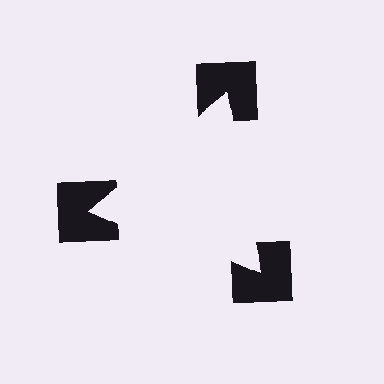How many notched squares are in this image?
There are 3 — one at each vertex of the illusory triangle.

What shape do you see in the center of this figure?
An illusory triangle — its edges are inferred from the aligned wedge cuts in the notched squares, not physically drawn.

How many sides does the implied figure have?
3 sides.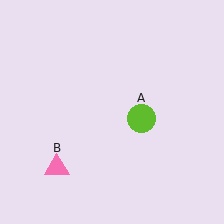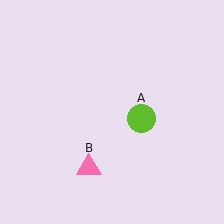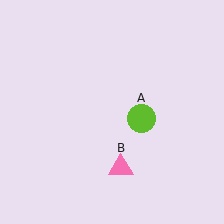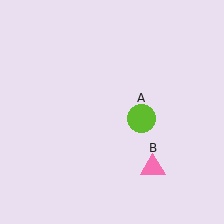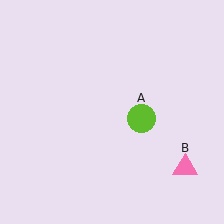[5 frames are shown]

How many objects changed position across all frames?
1 object changed position: pink triangle (object B).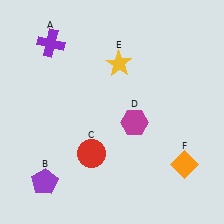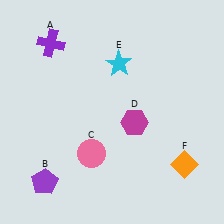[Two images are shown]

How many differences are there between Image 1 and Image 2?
There are 2 differences between the two images.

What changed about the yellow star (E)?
In Image 1, E is yellow. In Image 2, it changed to cyan.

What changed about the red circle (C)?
In Image 1, C is red. In Image 2, it changed to pink.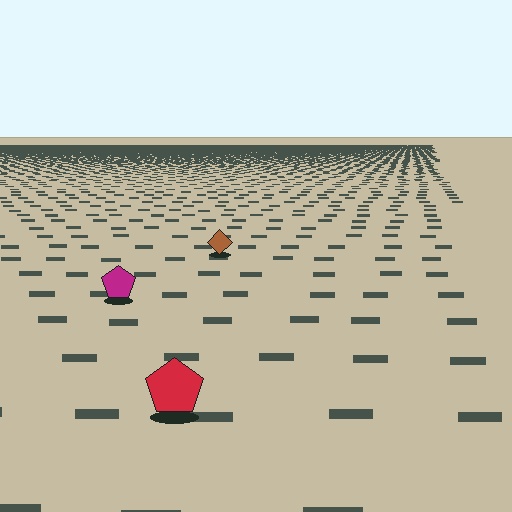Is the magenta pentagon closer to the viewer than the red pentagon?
No. The red pentagon is closer — you can tell from the texture gradient: the ground texture is coarser near it.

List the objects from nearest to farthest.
From nearest to farthest: the red pentagon, the magenta pentagon, the brown diamond.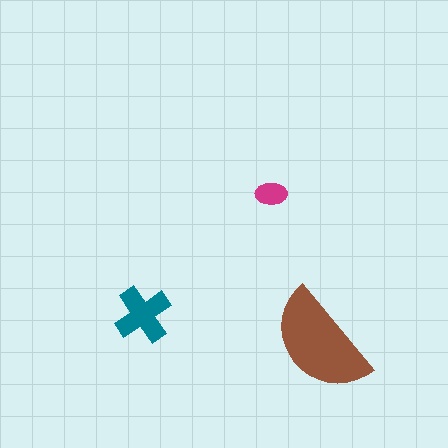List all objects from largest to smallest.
The brown semicircle, the teal cross, the magenta ellipse.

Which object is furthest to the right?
The brown semicircle is rightmost.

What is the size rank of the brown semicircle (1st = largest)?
1st.